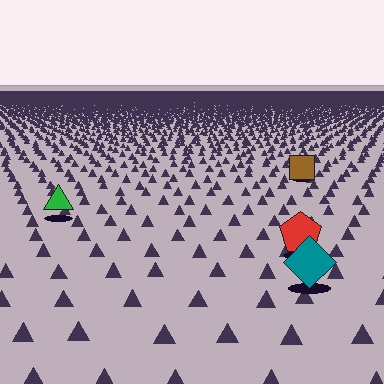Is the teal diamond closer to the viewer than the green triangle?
Yes. The teal diamond is closer — you can tell from the texture gradient: the ground texture is coarser near it.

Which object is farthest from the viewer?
The brown square is farthest from the viewer. It appears smaller and the ground texture around it is denser.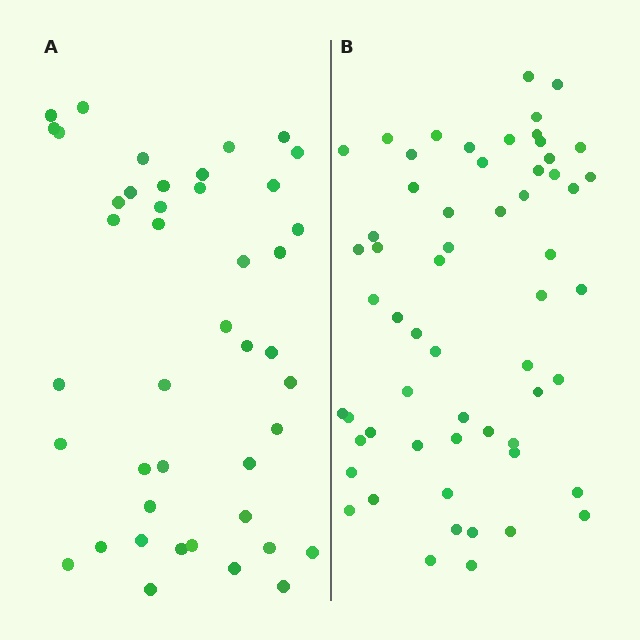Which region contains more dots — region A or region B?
Region B (the right region) has more dots.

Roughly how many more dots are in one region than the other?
Region B has approximately 15 more dots than region A.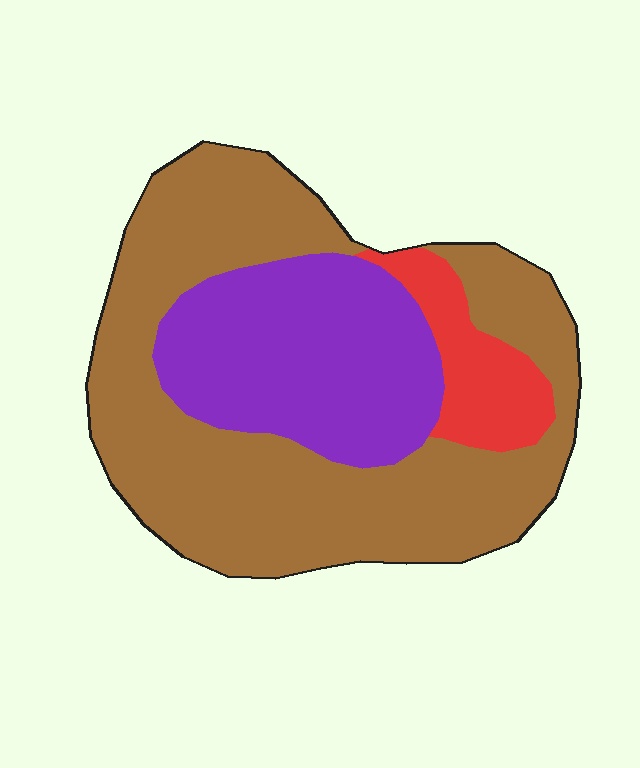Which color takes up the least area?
Red, at roughly 10%.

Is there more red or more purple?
Purple.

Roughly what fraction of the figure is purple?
Purple covers 29% of the figure.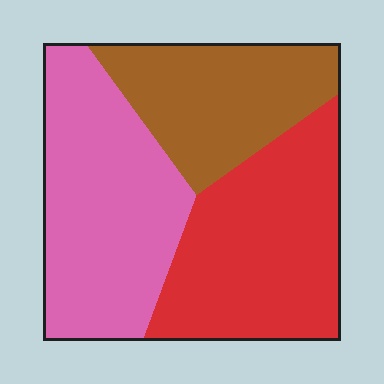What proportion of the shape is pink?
Pink takes up between a third and a half of the shape.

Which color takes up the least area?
Brown, at roughly 25%.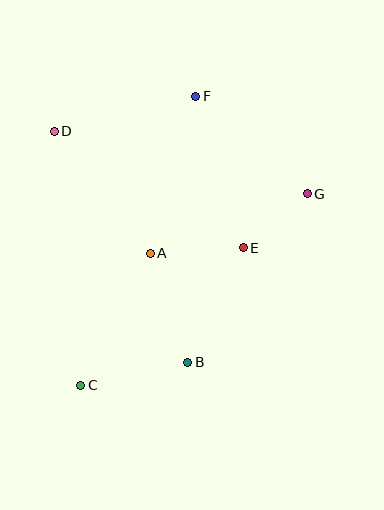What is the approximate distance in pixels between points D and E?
The distance between D and E is approximately 222 pixels.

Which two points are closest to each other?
Points E and G are closest to each other.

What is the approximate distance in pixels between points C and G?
The distance between C and G is approximately 297 pixels.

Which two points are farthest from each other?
Points C and F are farthest from each other.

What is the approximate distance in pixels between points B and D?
The distance between B and D is approximately 267 pixels.